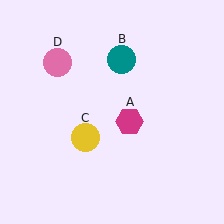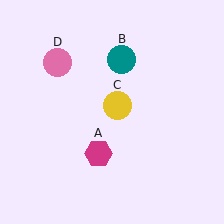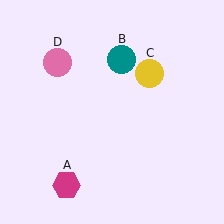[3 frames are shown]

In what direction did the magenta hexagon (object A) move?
The magenta hexagon (object A) moved down and to the left.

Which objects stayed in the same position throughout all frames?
Teal circle (object B) and pink circle (object D) remained stationary.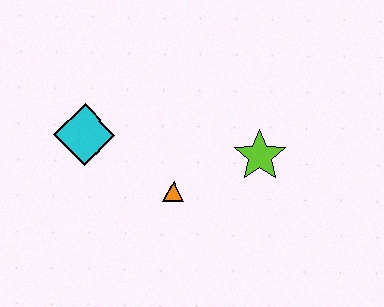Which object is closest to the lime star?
The orange triangle is closest to the lime star.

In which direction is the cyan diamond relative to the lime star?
The cyan diamond is to the left of the lime star.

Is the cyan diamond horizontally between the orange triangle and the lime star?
No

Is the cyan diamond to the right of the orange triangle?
No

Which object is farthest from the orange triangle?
The cyan diamond is farthest from the orange triangle.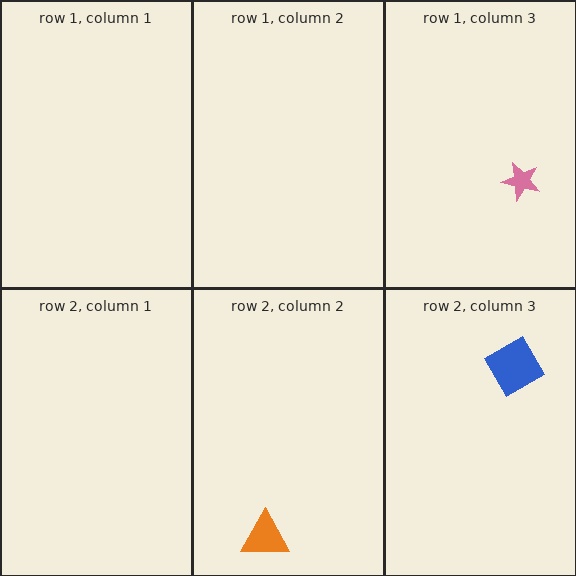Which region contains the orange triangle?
The row 2, column 2 region.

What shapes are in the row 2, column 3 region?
The blue diamond.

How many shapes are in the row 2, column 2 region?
1.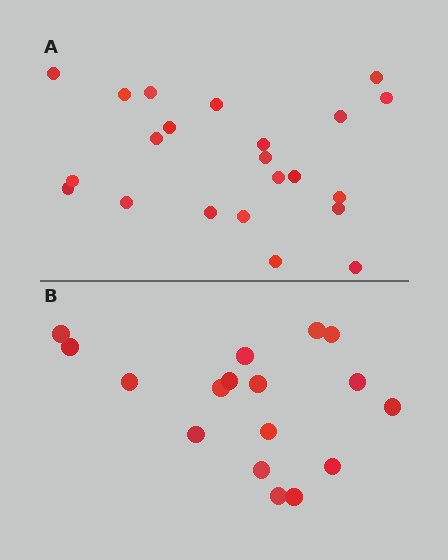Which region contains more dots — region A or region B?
Region A (the top region) has more dots.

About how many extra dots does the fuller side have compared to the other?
Region A has about 5 more dots than region B.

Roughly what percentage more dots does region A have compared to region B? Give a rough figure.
About 30% more.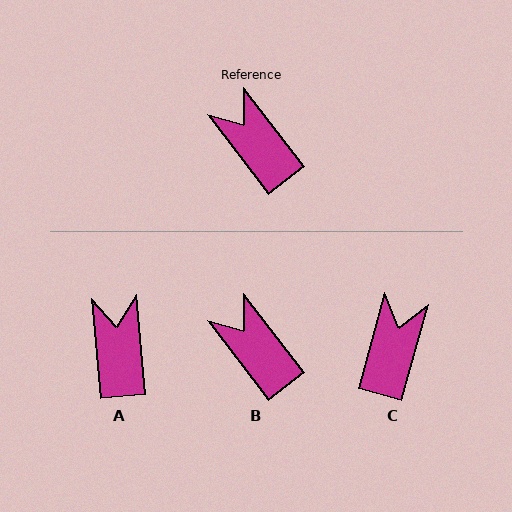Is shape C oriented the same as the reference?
No, it is off by about 53 degrees.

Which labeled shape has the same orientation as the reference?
B.